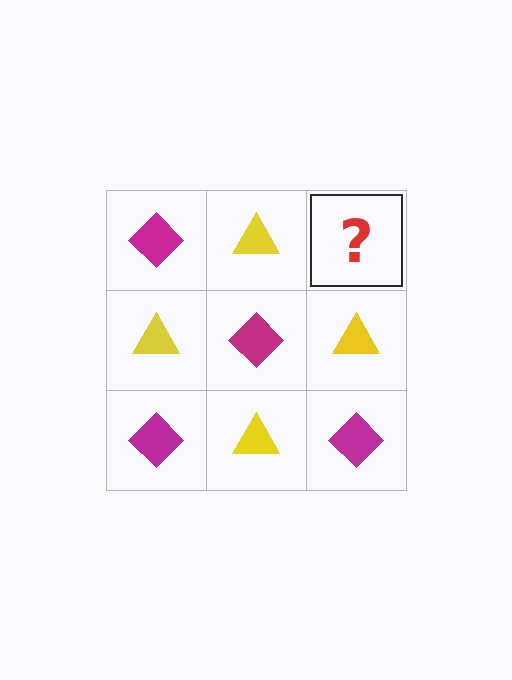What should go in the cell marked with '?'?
The missing cell should contain a magenta diamond.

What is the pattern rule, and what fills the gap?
The rule is that it alternates magenta diamond and yellow triangle in a checkerboard pattern. The gap should be filled with a magenta diamond.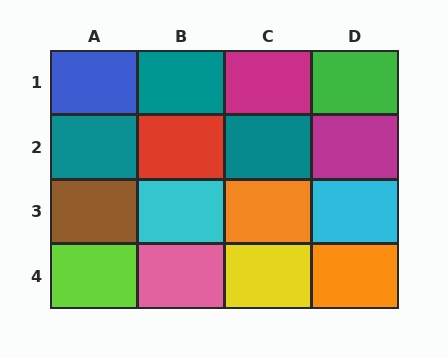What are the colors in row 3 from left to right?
Brown, cyan, orange, cyan.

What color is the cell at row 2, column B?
Red.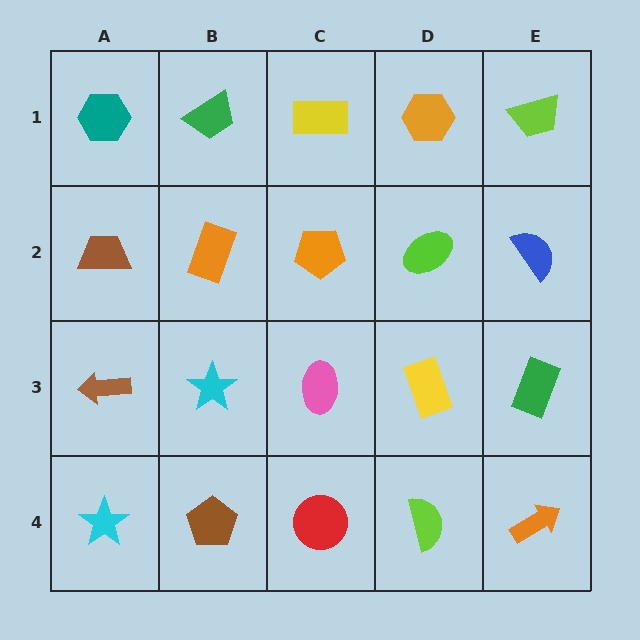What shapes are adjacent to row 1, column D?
A lime ellipse (row 2, column D), a yellow rectangle (row 1, column C), a lime trapezoid (row 1, column E).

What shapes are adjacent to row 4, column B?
A cyan star (row 3, column B), a cyan star (row 4, column A), a red circle (row 4, column C).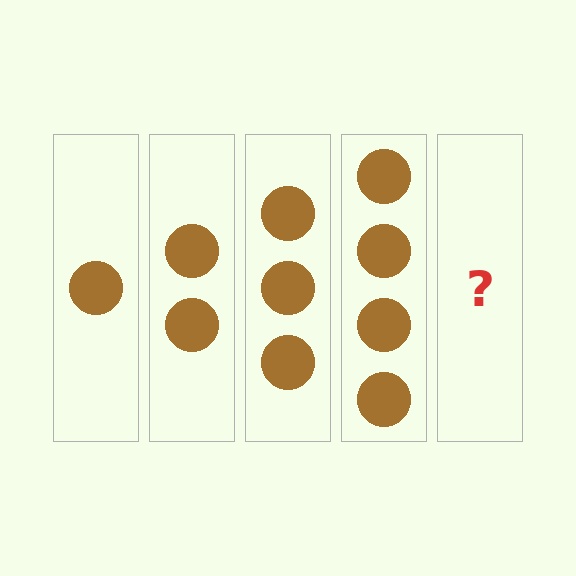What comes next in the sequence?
The next element should be 5 circles.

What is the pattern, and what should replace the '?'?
The pattern is that each step adds one more circle. The '?' should be 5 circles.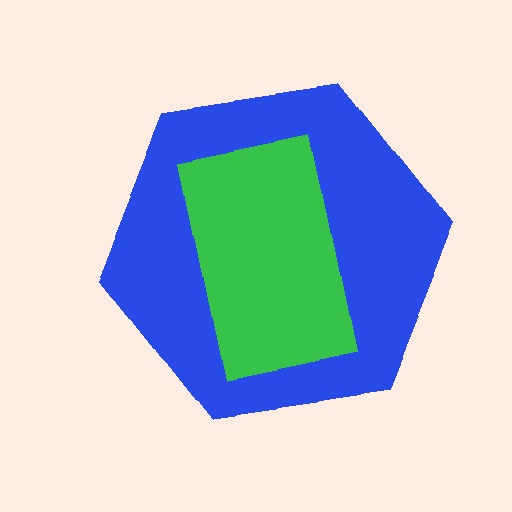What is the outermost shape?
The blue hexagon.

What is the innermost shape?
The green rectangle.